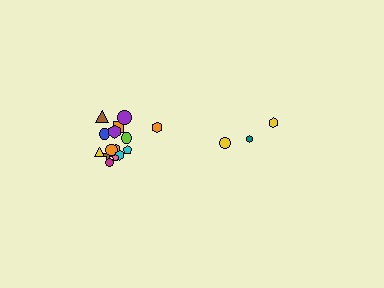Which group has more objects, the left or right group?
The left group.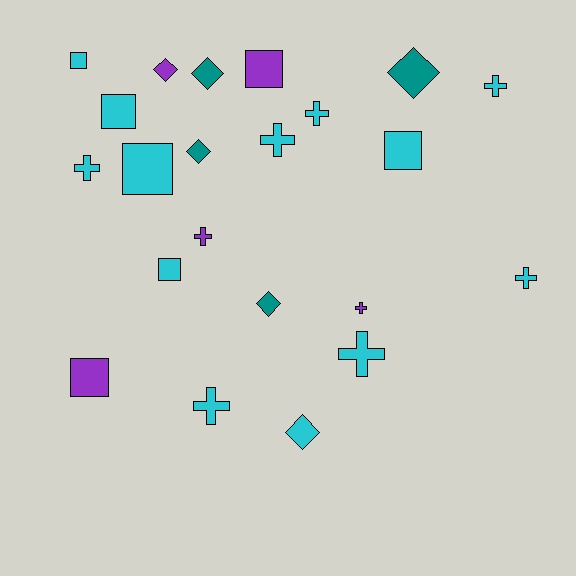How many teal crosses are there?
There are no teal crosses.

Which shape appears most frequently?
Cross, with 9 objects.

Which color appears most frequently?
Cyan, with 13 objects.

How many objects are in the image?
There are 22 objects.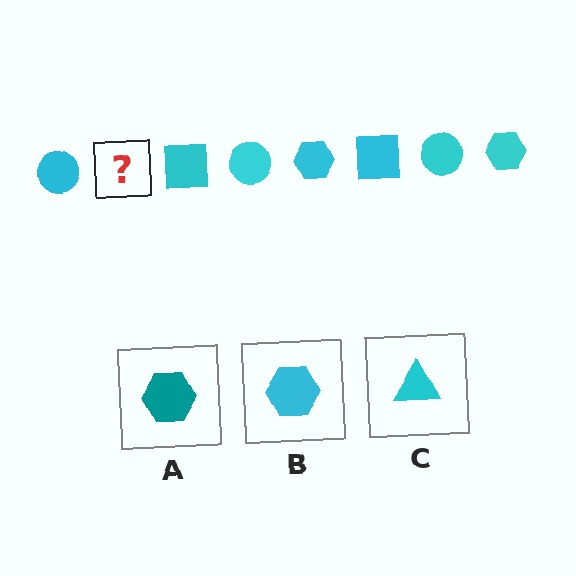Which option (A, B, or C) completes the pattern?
B.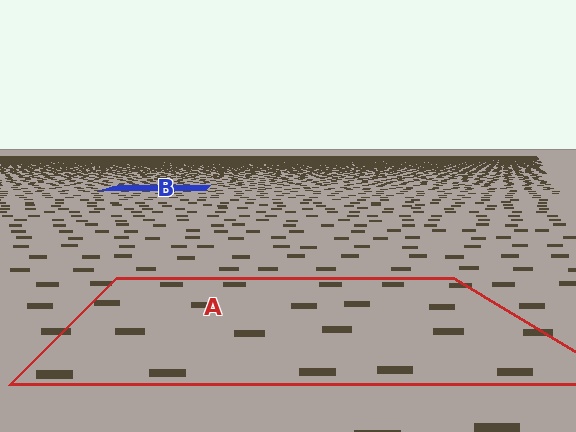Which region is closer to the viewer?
Region A is closer. The texture elements there are larger and more spread out.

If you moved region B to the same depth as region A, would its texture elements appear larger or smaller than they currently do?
They would appear larger. At a closer depth, the same texture elements are projected at a bigger on-screen size.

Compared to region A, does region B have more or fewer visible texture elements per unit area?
Region B has more texture elements per unit area — they are packed more densely because it is farther away.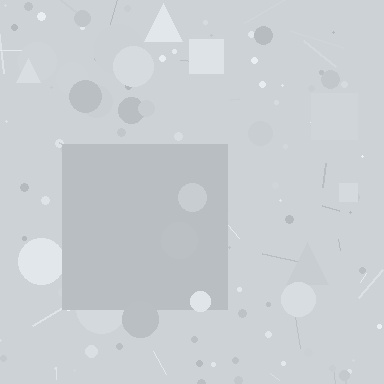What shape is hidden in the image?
A square is hidden in the image.